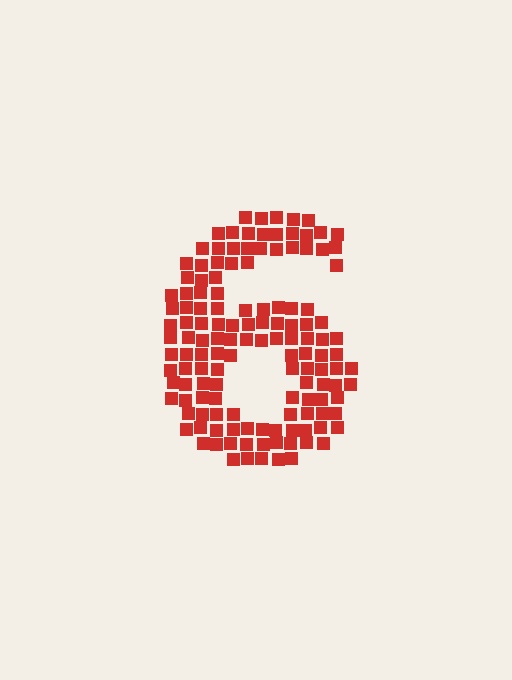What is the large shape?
The large shape is the digit 6.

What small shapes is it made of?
It is made of small squares.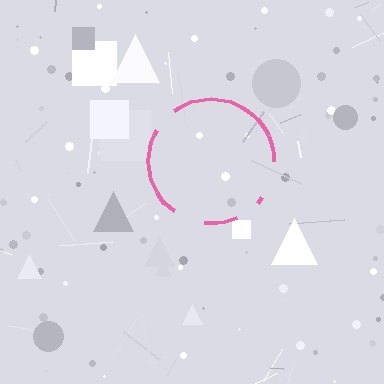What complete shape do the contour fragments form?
The contour fragments form a circle.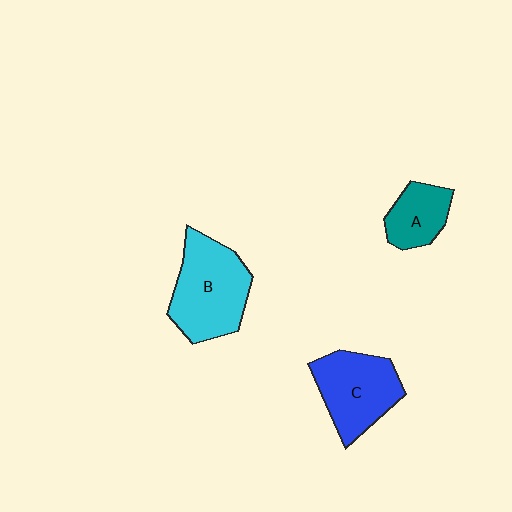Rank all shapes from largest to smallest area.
From largest to smallest: B (cyan), C (blue), A (teal).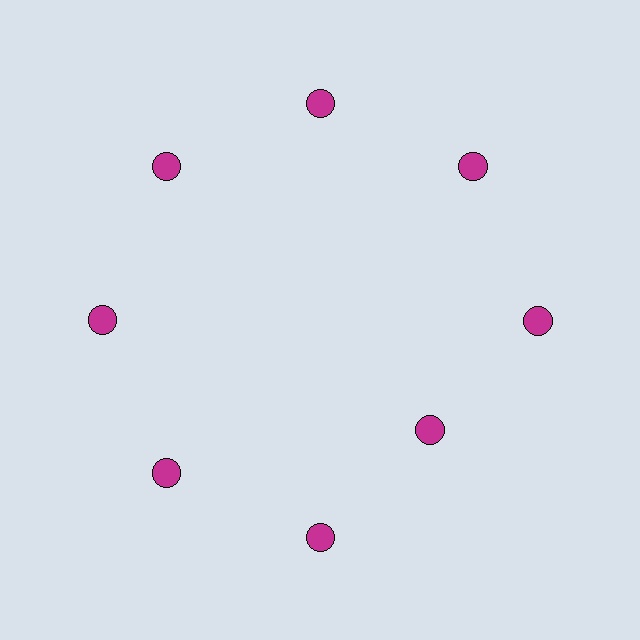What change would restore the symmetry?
The symmetry would be restored by moving it outward, back onto the ring so that all 8 circles sit at equal angles and equal distance from the center.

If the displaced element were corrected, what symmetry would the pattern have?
It would have 8-fold rotational symmetry — the pattern would map onto itself every 45 degrees.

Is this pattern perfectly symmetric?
No. The 8 magenta circles are arranged in a ring, but one element near the 4 o'clock position is pulled inward toward the center, breaking the 8-fold rotational symmetry.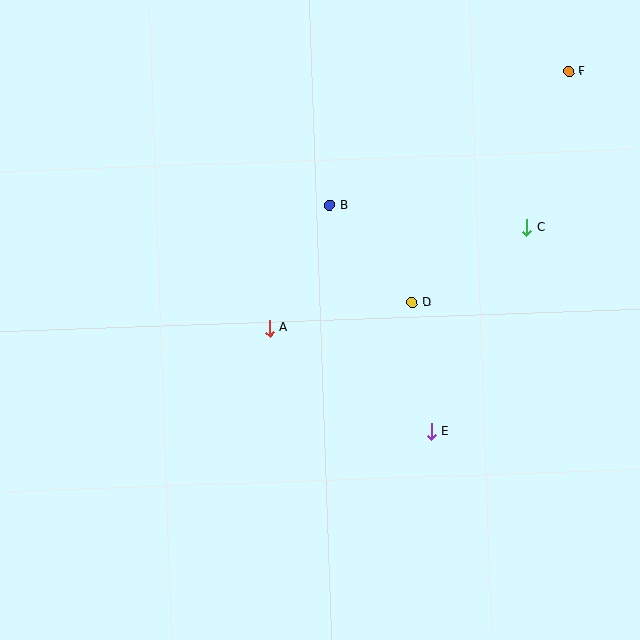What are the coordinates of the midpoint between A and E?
The midpoint between A and E is at (351, 380).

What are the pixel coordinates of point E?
Point E is at (431, 432).